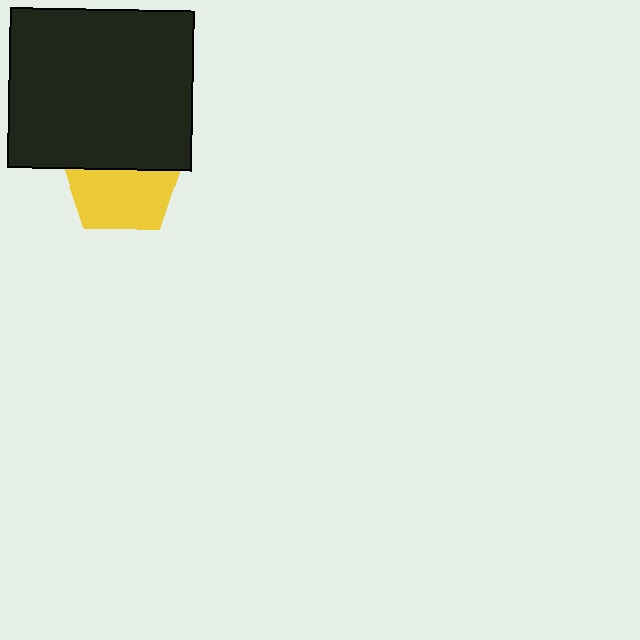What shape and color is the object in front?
The object in front is a black rectangle.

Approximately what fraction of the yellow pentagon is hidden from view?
Roughly 43% of the yellow pentagon is hidden behind the black rectangle.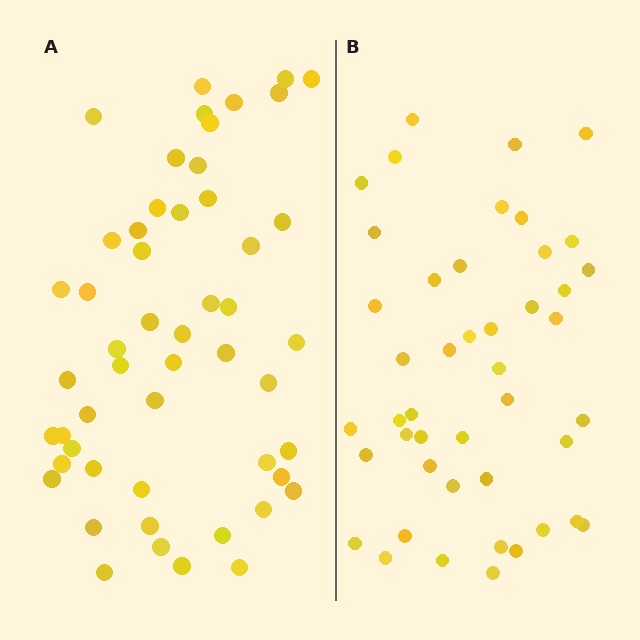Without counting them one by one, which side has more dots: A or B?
Region A (the left region) has more dots.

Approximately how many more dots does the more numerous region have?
Region A has roughly 8 or so more dots than region B.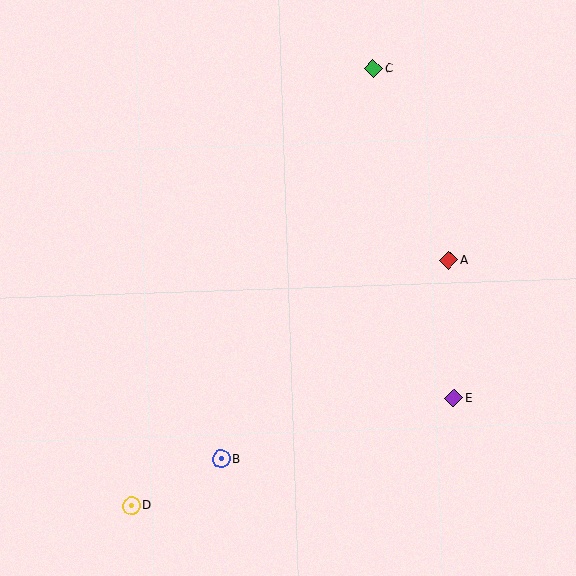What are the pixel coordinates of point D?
Point D is at (132, 506).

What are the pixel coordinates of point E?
Point E is at (454, 398).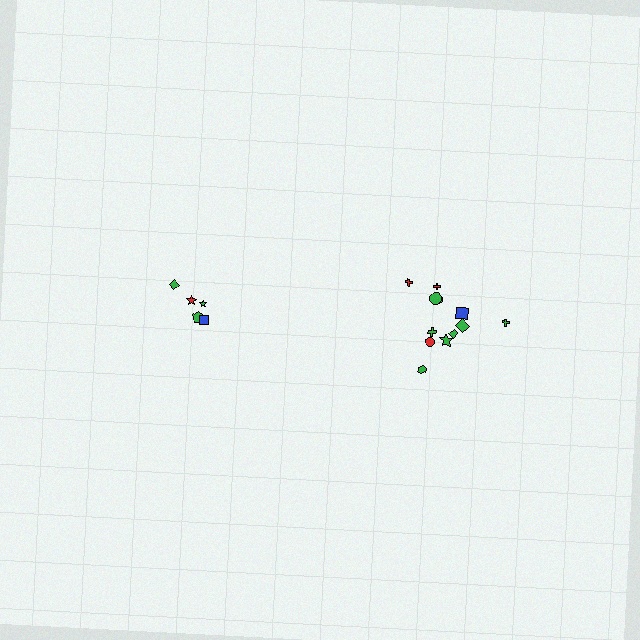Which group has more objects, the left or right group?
The right group.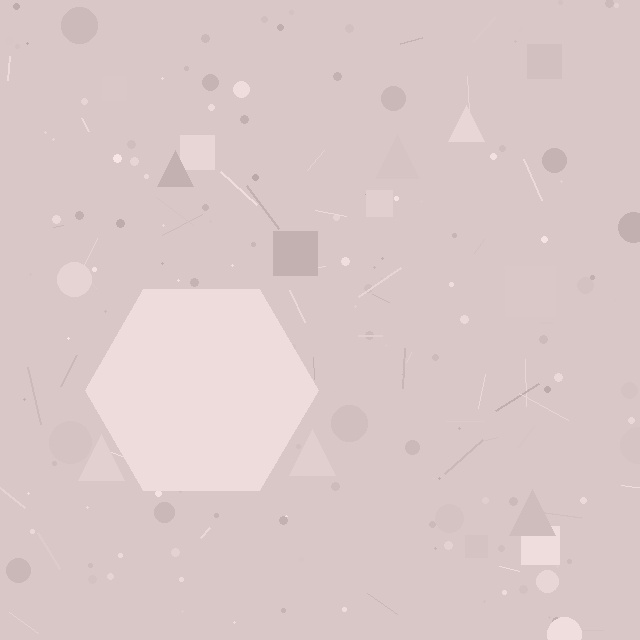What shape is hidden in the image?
A hexagon is hidden in the image.